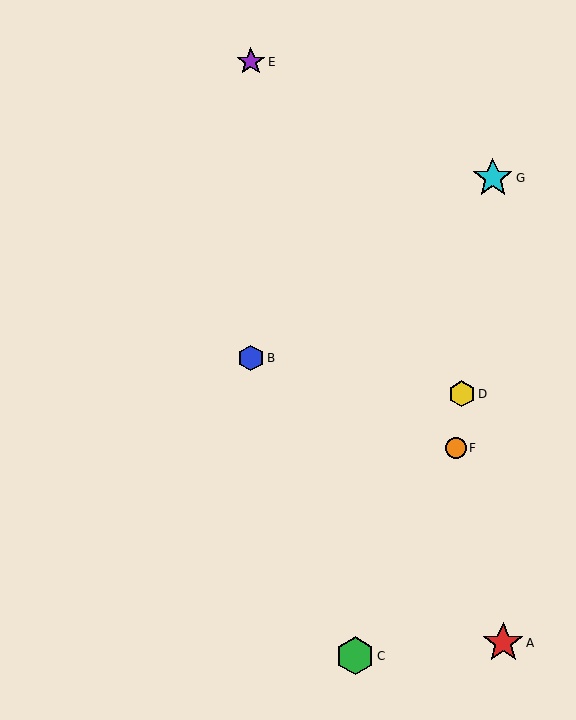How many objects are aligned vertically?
2 objects (B, E) are aligned vertically.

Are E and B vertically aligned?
Yes, both are at x≈251.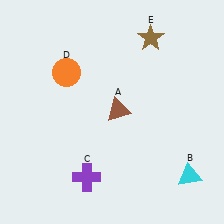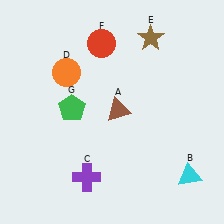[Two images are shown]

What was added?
A red circle (F), a green pentagon (G) were added in Image 2.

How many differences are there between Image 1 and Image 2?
There are 2 differences between the two images.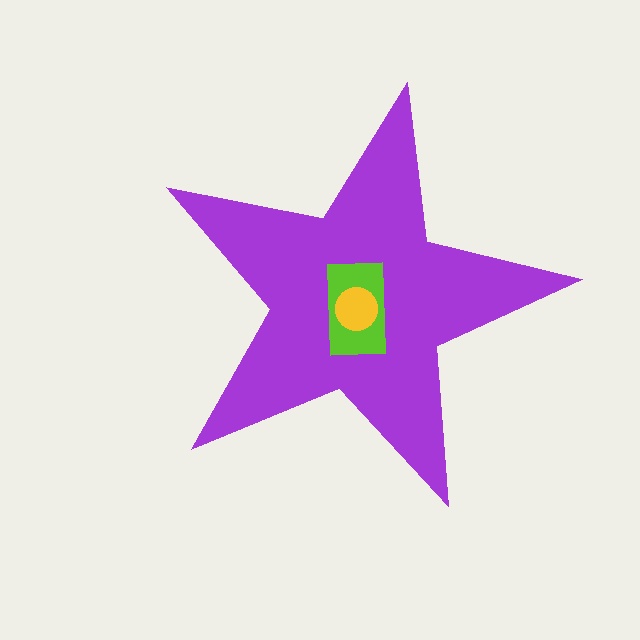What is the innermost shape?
The yellow circle.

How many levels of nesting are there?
3.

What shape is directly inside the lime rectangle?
The yellow circle.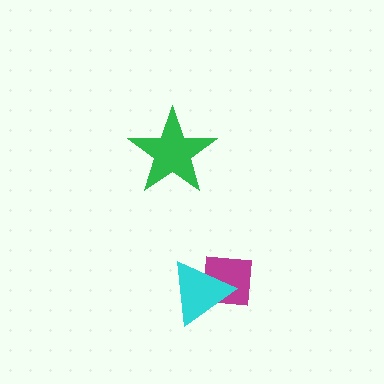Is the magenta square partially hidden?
Yes, it is partially covered by another shape.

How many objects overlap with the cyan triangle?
1 object overlaps with the cyan triangle.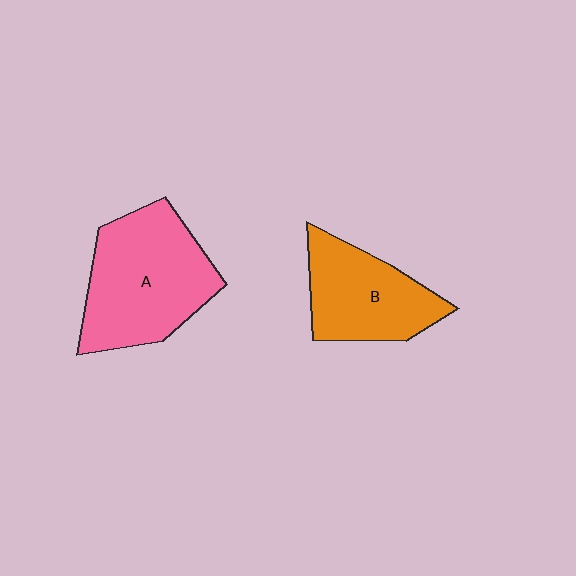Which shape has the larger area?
Shape A (pink).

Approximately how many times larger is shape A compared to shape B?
Approximately 1.4 times.